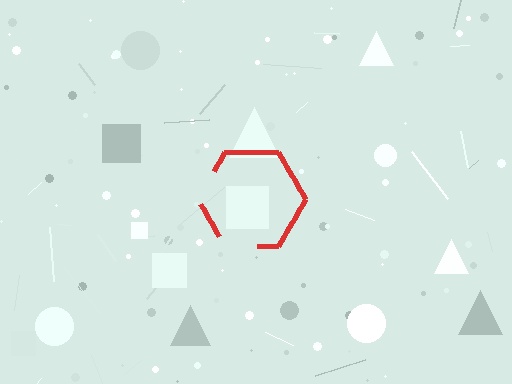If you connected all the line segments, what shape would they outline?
They would outline a hexagon.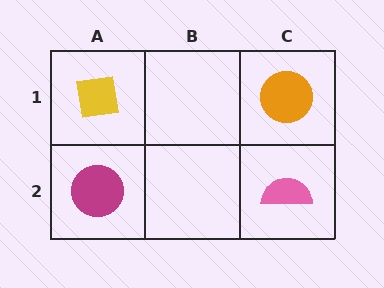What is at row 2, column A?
A magenta circle.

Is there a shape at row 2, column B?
No, that cell is empty.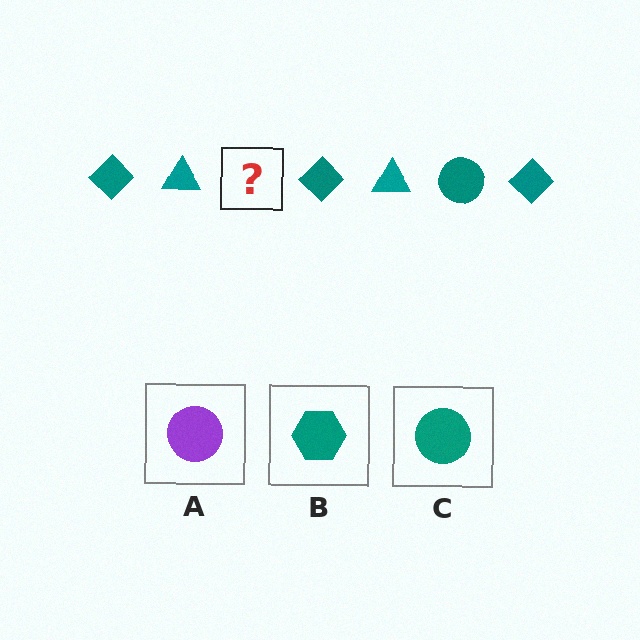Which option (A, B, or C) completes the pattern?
C.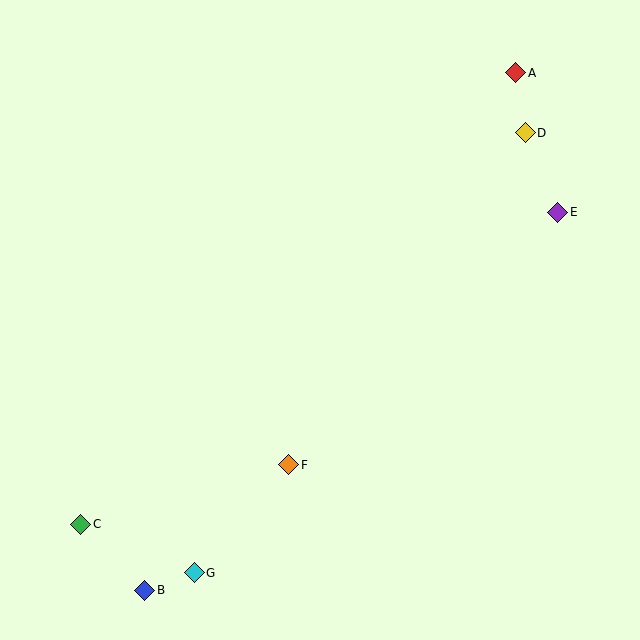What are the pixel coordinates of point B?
Point B is at (145, 590).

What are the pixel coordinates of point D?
Point D is at (525, 133).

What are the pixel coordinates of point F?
Point F is at (289, 465).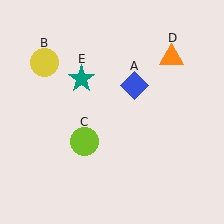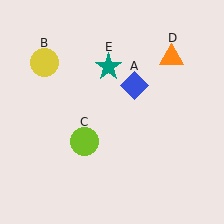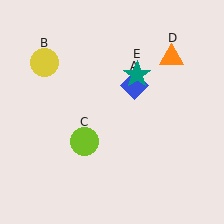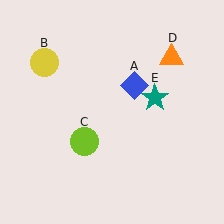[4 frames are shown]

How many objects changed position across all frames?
1 object changed position: teal star (object E).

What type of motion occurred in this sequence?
The teal star (object E) rotated clockwise around the center of the scene.